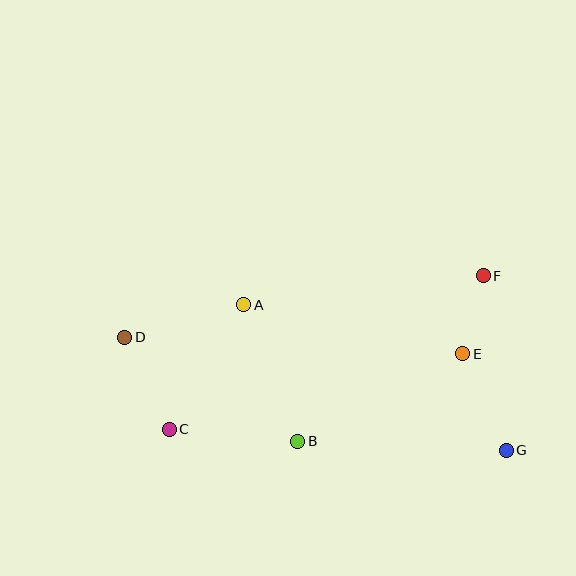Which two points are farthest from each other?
Points D and G are farthest from each other.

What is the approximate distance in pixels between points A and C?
The distance between A and C is approximately 145 pixels.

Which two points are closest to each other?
Points E and F are closest to each other.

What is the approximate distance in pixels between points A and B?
The distance between A and B is approximately 147 pixels.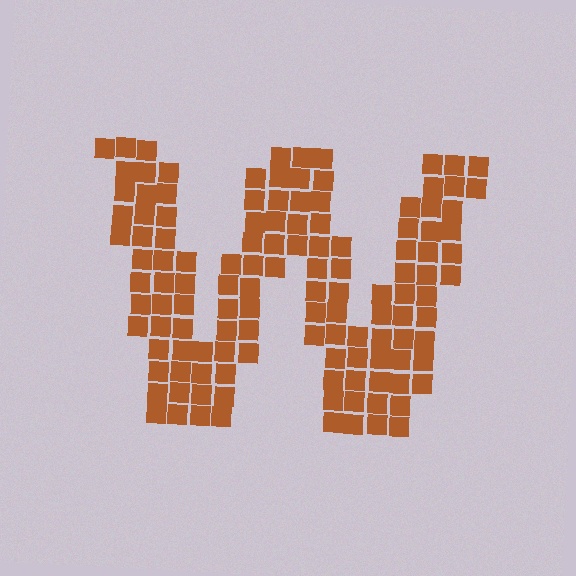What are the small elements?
The small elements are squares.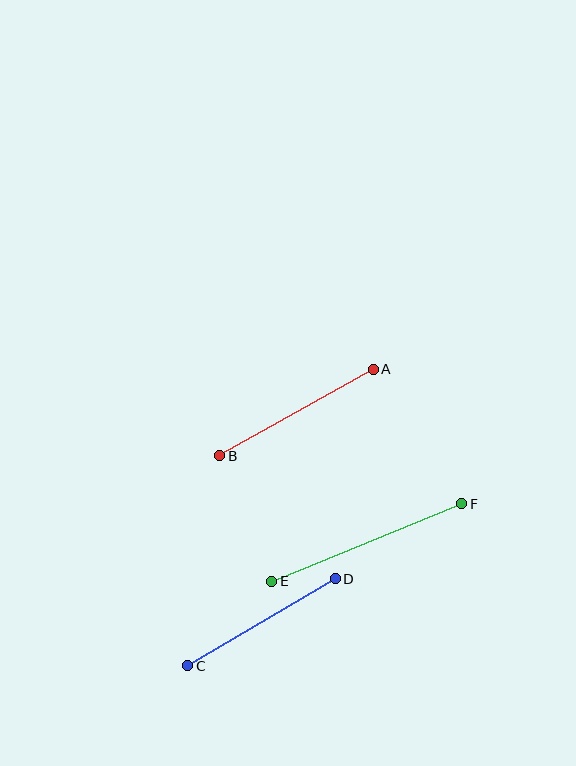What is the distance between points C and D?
The distance is approximately 171 pixels.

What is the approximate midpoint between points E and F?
The midpoint is at approximately (367, 542) pixels.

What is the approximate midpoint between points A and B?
The midpoint is at approximately (297, 412) pixels.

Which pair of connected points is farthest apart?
Points E and F are farthest apart.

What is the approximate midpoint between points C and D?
The midpoint is at approximately (261, 622) pixels.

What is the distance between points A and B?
The distance is approximately 176 pixels.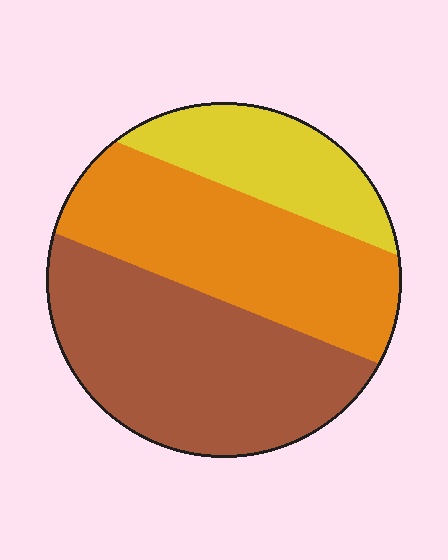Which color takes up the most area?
Brown, at roughly 45%.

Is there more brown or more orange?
Brown.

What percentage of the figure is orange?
Orange takes up about three eighths (3/8) of the figure.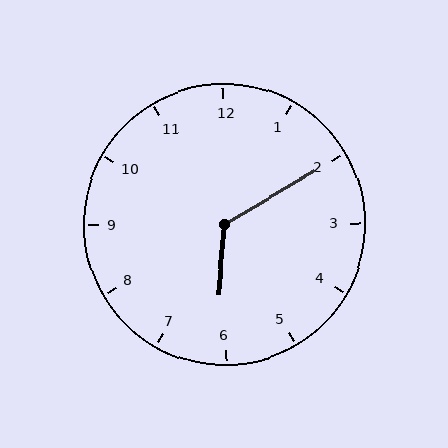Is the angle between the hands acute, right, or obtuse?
It is obtuse.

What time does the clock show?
6:10.